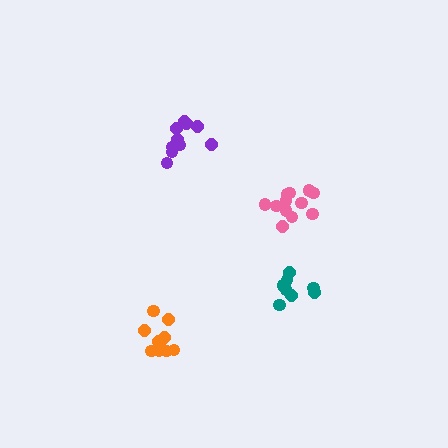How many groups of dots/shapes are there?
There are 4 groups.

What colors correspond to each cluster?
The clusters are colored: purple, orange, teal, pink.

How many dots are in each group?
Group 1: 10 dots, Group 2: 10 dots, Group 3: 8 dots, Group 4: 12 dots (40 total).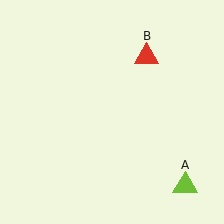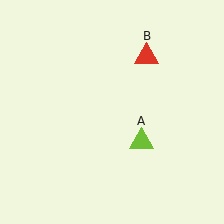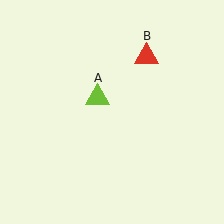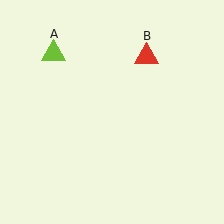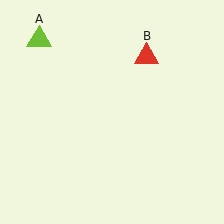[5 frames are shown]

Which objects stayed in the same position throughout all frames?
Red triangle (object B) remained stationary.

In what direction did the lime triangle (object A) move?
The lime triangle (object A) moved up and to the left.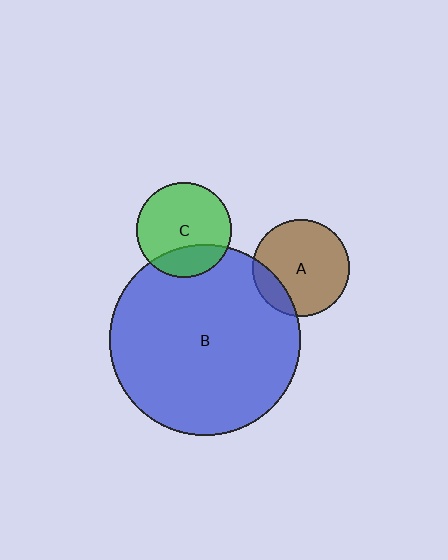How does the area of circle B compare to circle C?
Approximately 4.0 times.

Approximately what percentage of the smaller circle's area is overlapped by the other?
Approximately 25%.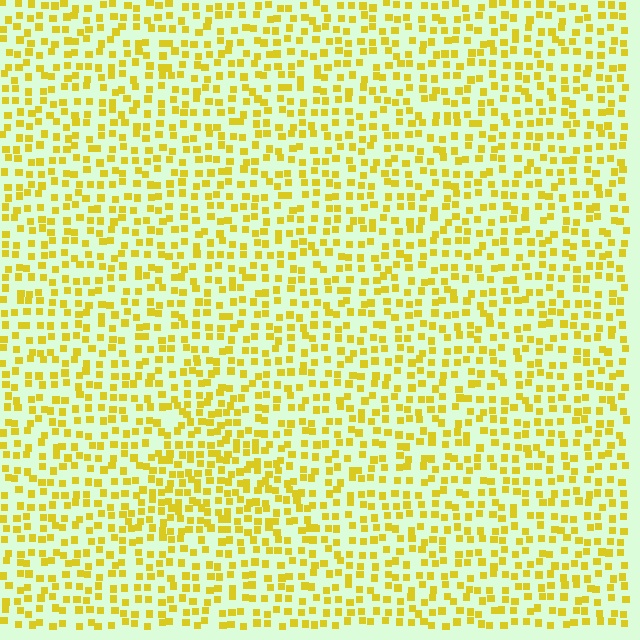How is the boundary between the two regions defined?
The boundary is defined by a change in element density (approximately 1.5x ratio). All elements are the same color, size, and shape.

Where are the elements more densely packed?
The elements are more densely packed inside the triangle boundary.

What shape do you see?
I see a triangle.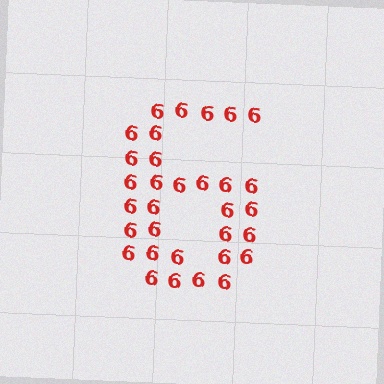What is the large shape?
The large shape is the digit 6.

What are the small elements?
The small elements are digit 6's.